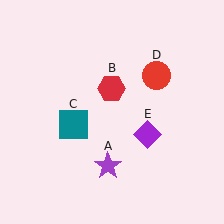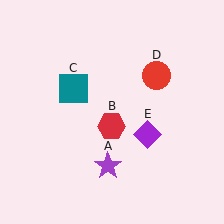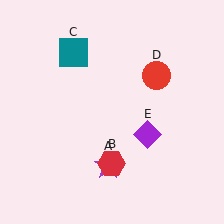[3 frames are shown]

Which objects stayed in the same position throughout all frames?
Purple star (object A) and red circle (object D) and purple diamond (object E) remained stationary.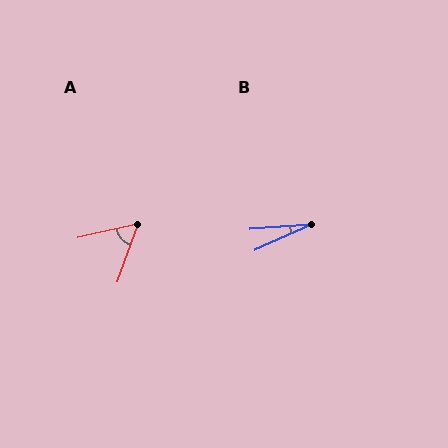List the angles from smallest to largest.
B (20°), A (58°).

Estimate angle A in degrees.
Approximately 58 degrees.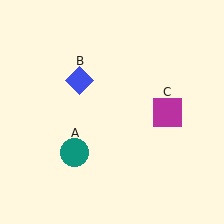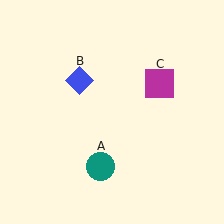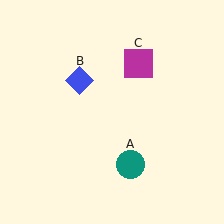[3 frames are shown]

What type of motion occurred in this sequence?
The teal circle (object A), magenta square (object C) rotated counterclockwise around the center of the scene.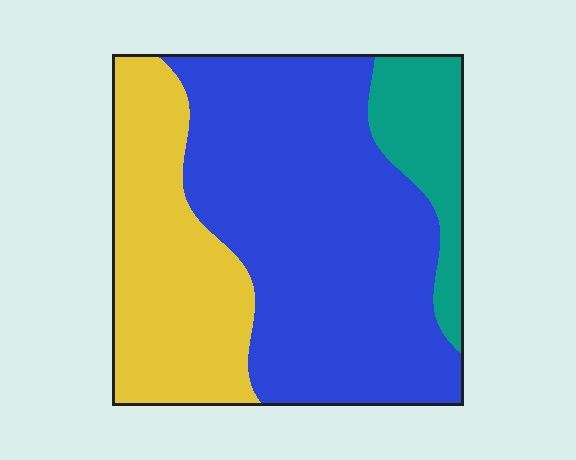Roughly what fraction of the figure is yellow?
Yellow covers around 30% of the figure.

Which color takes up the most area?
Blue, at roughly 60%.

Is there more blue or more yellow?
Blue.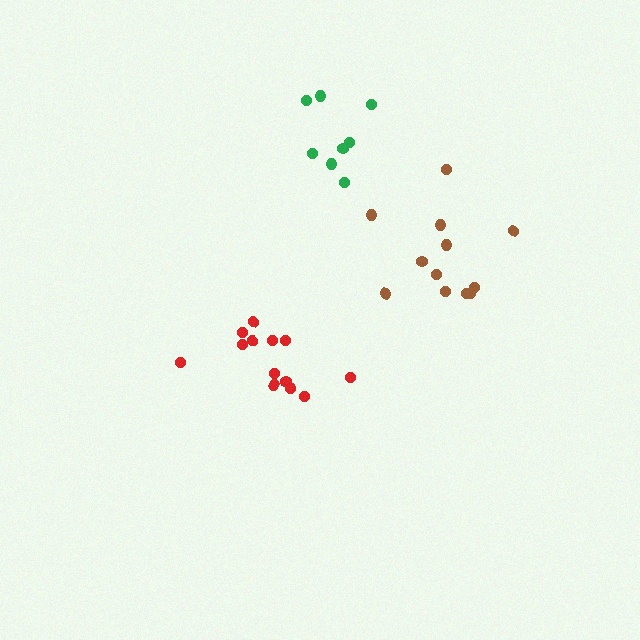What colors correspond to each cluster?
The clusters are colored: green, red, brown.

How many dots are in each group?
Group 1: 8 dots, Group 2: 13 dots, Group 3: 12 dots (33 total).